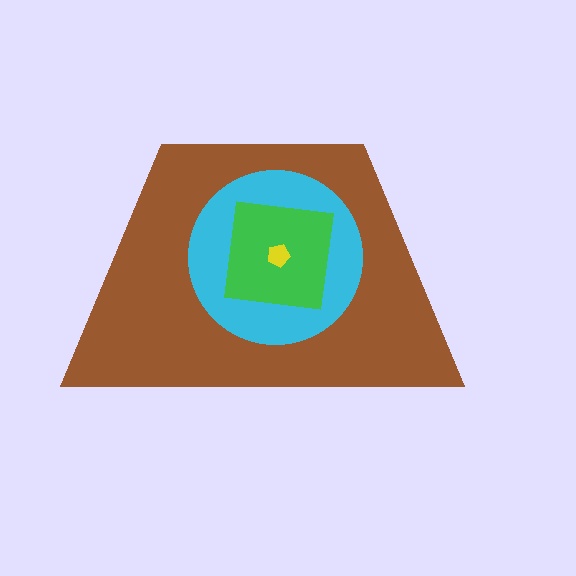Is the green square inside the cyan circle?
Yes.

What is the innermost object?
The yellow pentagon.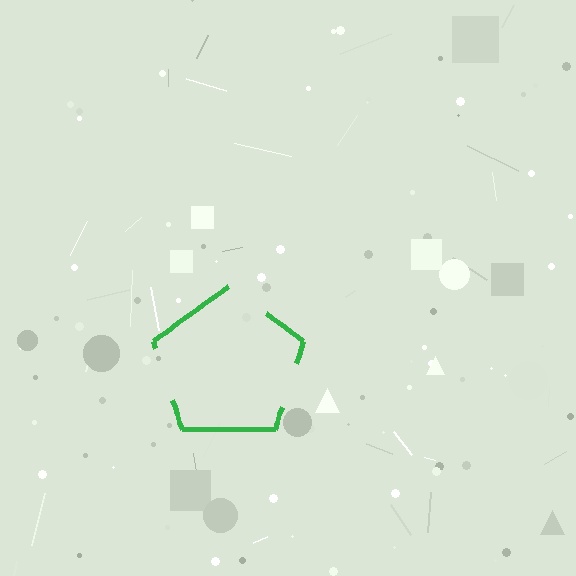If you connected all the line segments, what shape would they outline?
They would outline a pentagon.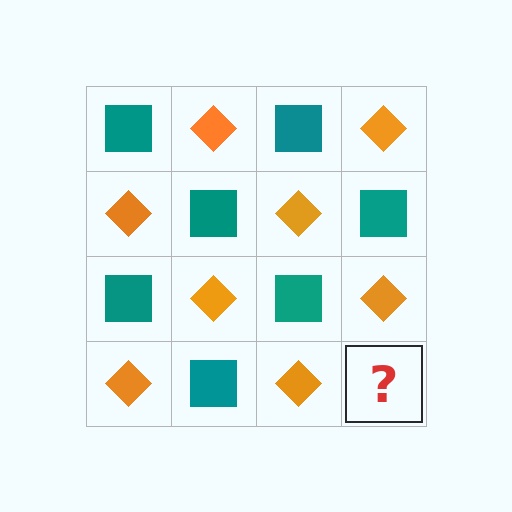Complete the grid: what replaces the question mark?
The question mark should be replaced with a teal square.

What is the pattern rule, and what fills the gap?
The rule is that it alternates teal square and orange diamond in a checkerboard pattern. The gap should be filled with a teal square.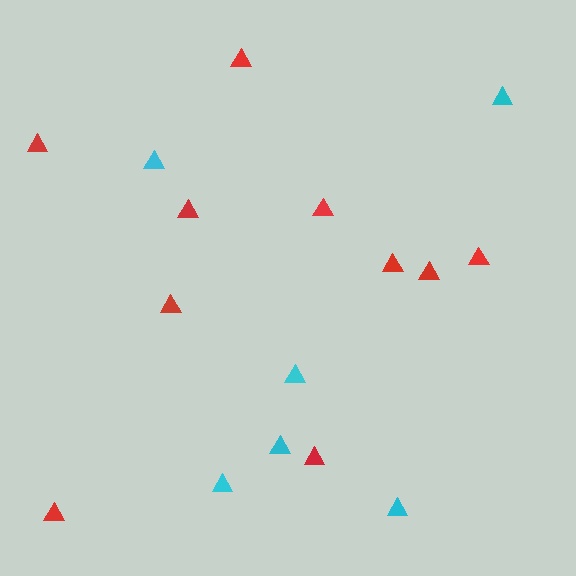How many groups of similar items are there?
There are 2 groups: one group of cyan triangles (6) and one group of red triangles (10).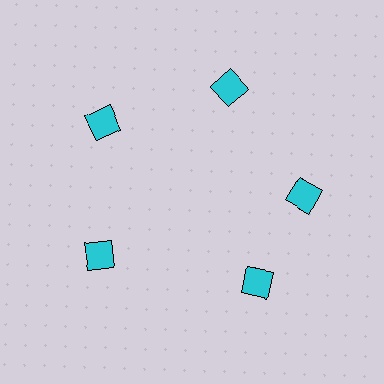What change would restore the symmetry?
The symmetry would be restored by rotating it back into even spacing with its neighbors so that all 5 squares sit at equal angles and equal distance from the center.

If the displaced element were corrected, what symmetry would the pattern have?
It would have 5-fold rotational symmetry — the pattern would map onto itself every 72 degrees.